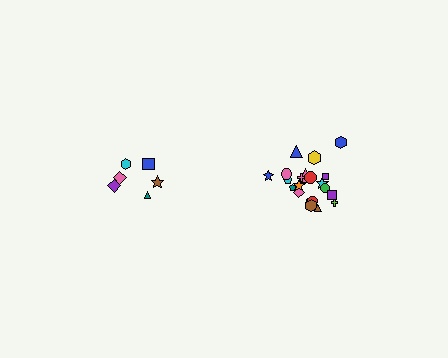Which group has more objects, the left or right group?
The right group.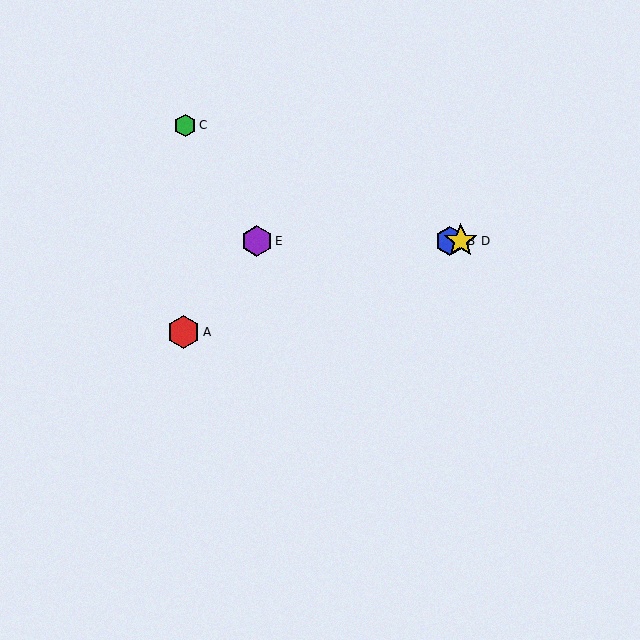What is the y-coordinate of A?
Object A is at y≈332.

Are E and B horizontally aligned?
Yes, both are at y≈241.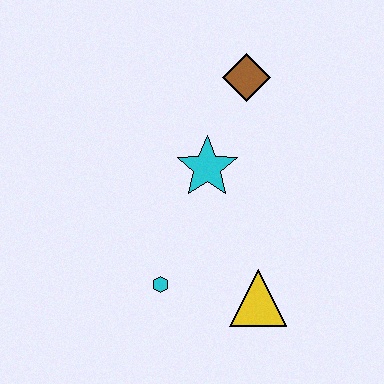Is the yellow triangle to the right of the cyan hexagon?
Yes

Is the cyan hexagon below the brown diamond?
Yes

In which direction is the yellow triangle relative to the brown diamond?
The yellow triangle is below the brown diamond.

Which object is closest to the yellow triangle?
The cyan hexagon is closest to the yellow triangle.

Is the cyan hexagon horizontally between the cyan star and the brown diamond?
No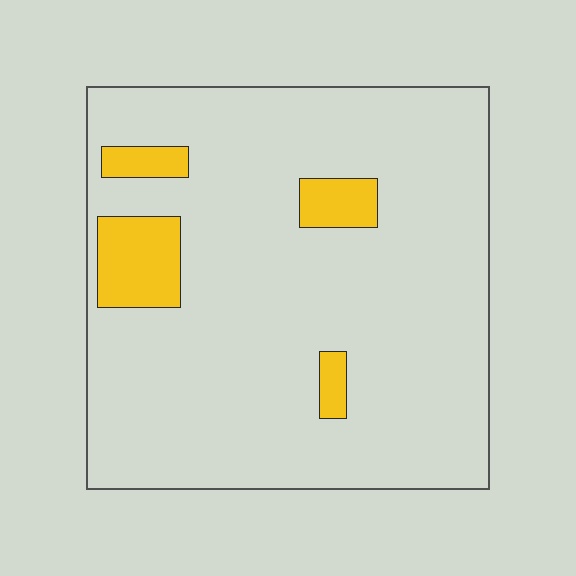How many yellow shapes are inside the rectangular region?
4.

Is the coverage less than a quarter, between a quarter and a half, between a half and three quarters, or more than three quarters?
Less than a quarter.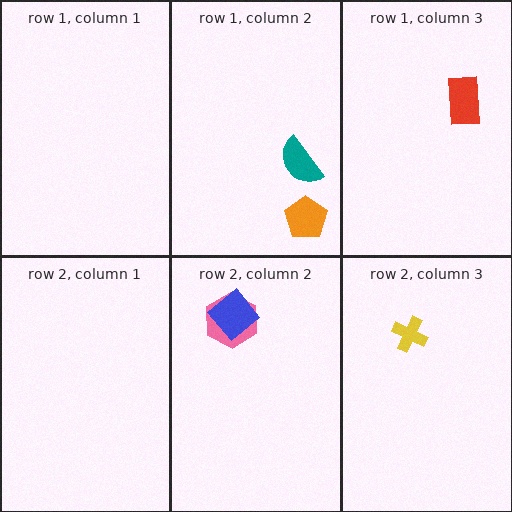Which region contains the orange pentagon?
The row 1, column 2 region.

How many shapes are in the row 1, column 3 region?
1.